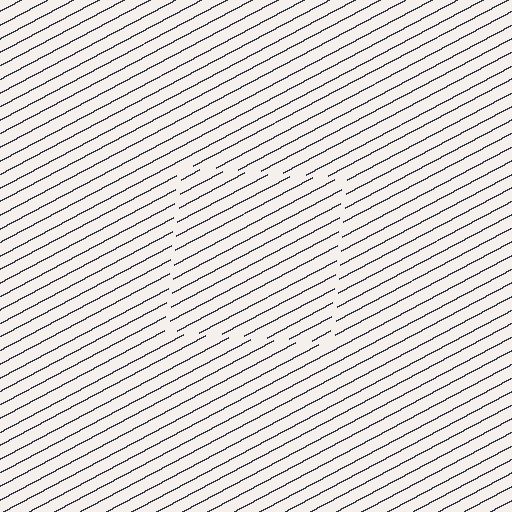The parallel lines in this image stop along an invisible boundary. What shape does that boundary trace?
An illusory square. The interior of the shape contains the same grating, shifted by half a period — the contour is defined by the phase discontinuity where line-ends from the inner and outer gratings abut.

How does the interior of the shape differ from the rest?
The interior of the shape contains the same grating, shifted by half a period — the contour is defined by the phase discontinuity where line-ends from the inner and outer gratings abut.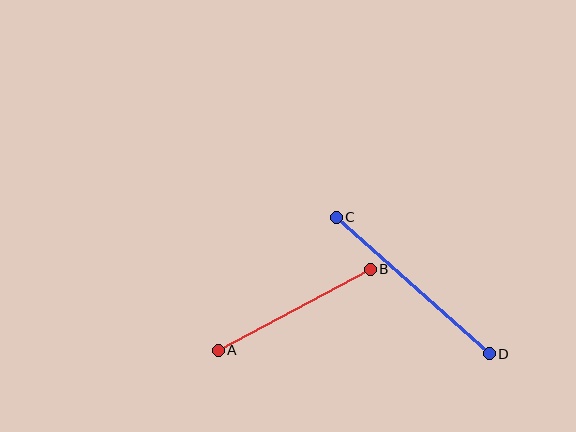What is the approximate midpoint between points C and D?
The midpoint is at approximately (413, 286) pixels.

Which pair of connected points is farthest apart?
Points C and D are farthest apart.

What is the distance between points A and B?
The distance is approximately 172 pixels.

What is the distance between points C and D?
The distance is approximately 205 pixels.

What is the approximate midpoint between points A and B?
The midpoint is at approximately (294, 310) pixels.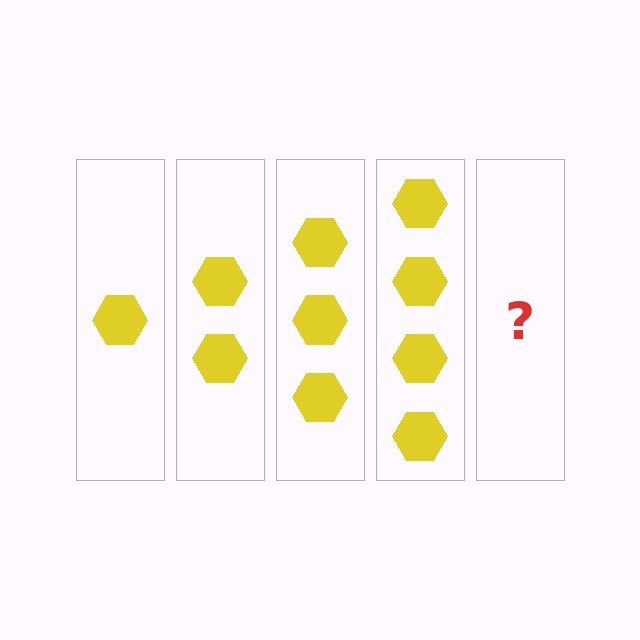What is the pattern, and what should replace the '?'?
The pattern is that each step adds one more hexagon. The '?' should be 5 hexagons.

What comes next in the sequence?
The next element should be 5 hexagons.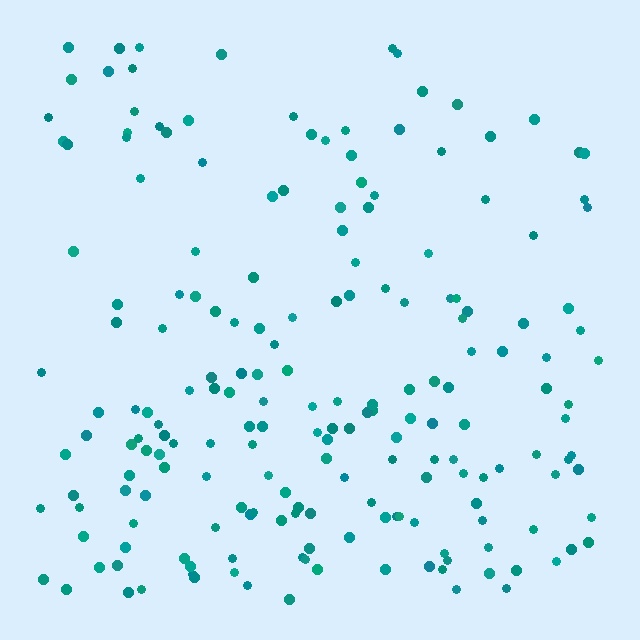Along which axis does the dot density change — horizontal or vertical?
Vertical.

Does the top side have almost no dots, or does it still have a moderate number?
Still a moderate number, just noticeably fewer than the bottom.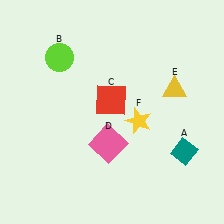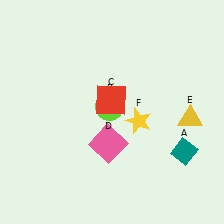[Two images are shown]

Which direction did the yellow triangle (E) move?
The yellow triangle (E) moved down.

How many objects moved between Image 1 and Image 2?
2 objects moved between the two images.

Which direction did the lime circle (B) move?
The lime circle (B) moved right.